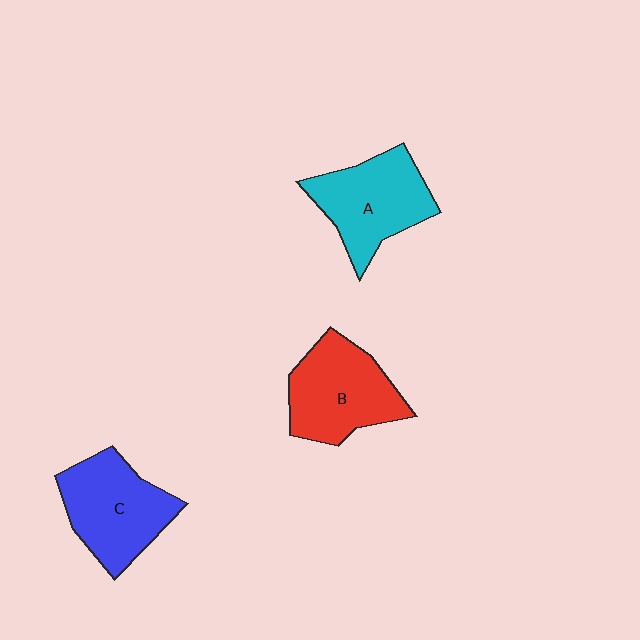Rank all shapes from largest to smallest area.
From largest to smallest: C (blue), B (red), A (cyan).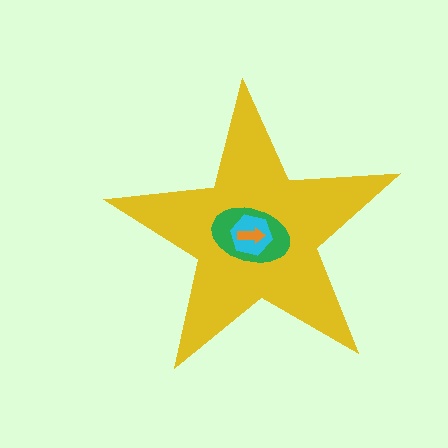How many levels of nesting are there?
4.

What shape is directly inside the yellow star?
The green ellipse.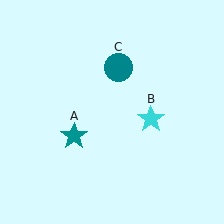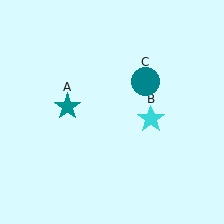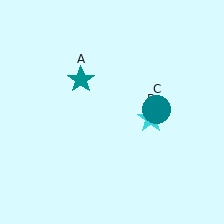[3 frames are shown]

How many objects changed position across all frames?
2 objects changed position: teal star (object A), teal circle (object C).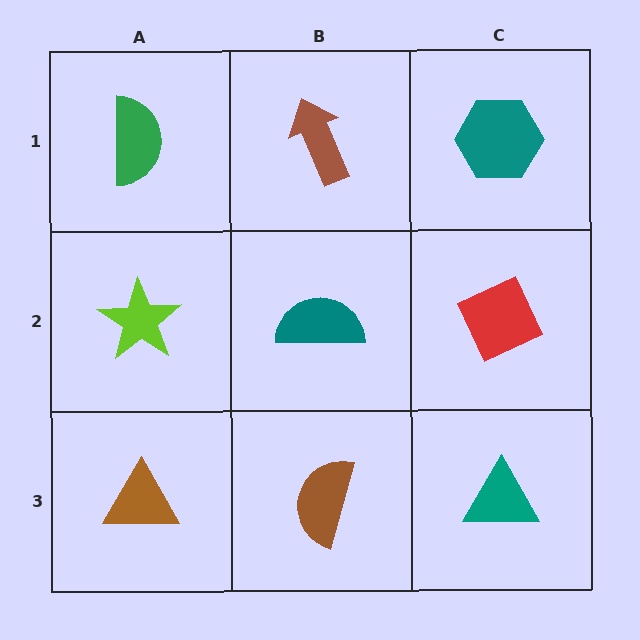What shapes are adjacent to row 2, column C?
A teal hexagon (row 1, column C), a teal triangle (row 3, column C), a teal semicircle (row 2, column B).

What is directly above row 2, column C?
A teal hexagon.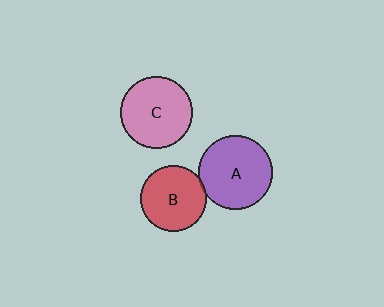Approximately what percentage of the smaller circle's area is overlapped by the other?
Approximately 5%.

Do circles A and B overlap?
Yes.